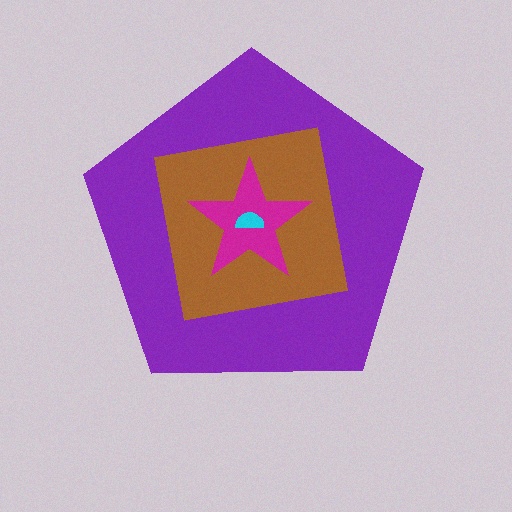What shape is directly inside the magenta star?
The cyan semicircle.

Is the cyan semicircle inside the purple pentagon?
Yes.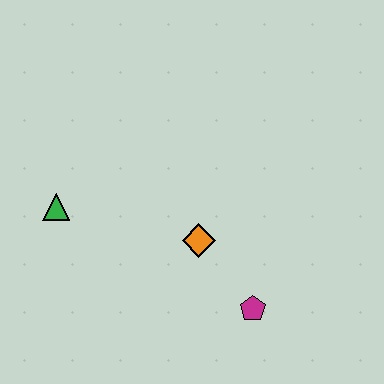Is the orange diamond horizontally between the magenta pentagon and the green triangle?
Yes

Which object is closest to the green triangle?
The orange diamond is closest to the green triangle.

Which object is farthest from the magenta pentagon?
The green triangle is farthest from the magenta pentagon.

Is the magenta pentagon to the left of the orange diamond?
No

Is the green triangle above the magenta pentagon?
Yes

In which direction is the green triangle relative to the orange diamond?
The green triangle is to the left of the orange diamond.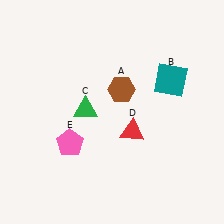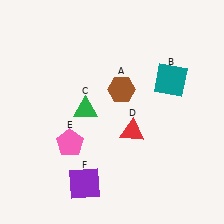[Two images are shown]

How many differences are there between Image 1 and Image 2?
There is 1 difference between the two images.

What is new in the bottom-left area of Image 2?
A purple square (F) was added in the bottom-left area of Image 2.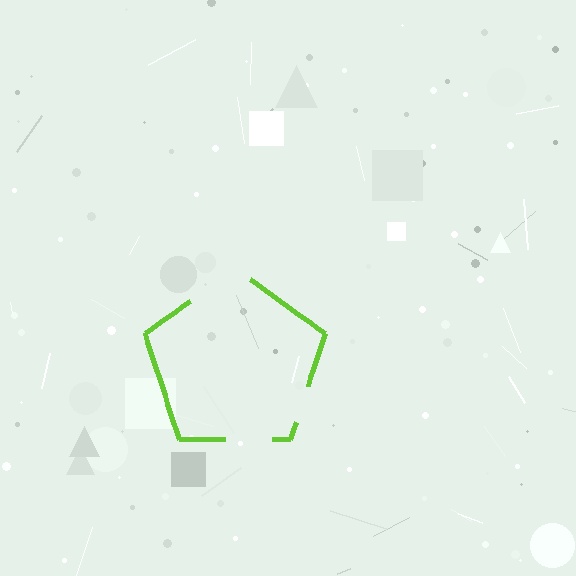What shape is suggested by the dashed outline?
The dashed outline suggests a pentagon.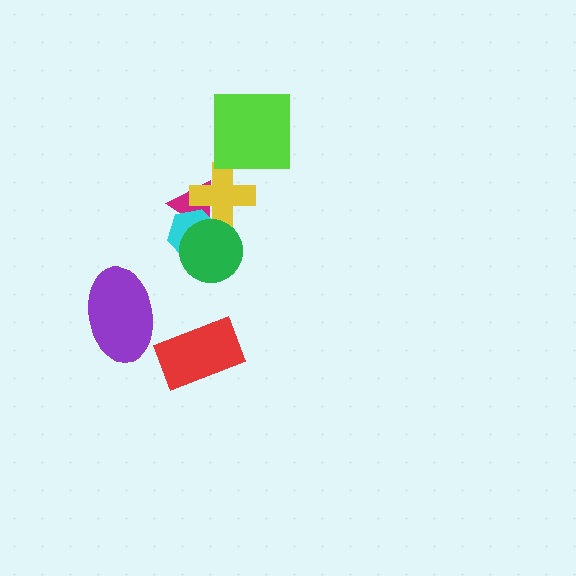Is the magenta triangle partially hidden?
Yes, it is partially covered by another shape.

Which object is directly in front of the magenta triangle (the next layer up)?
The cyan hexagon is directly in front of the magenta triangle.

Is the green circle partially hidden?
No, no other shape covers it.